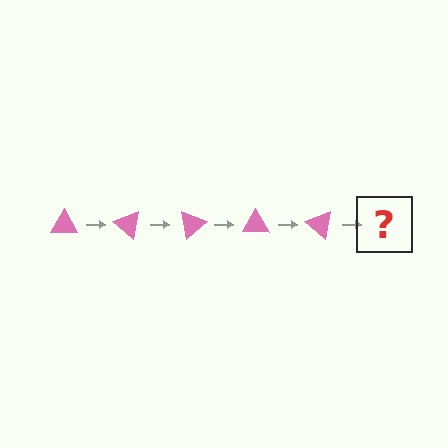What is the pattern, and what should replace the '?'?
The pattern is that the triangle rotates 40 degrees each step. The '?' should be a pink triangle rotated 200 degrees.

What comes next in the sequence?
The next element should be a pink triangle rotated 200 degrees.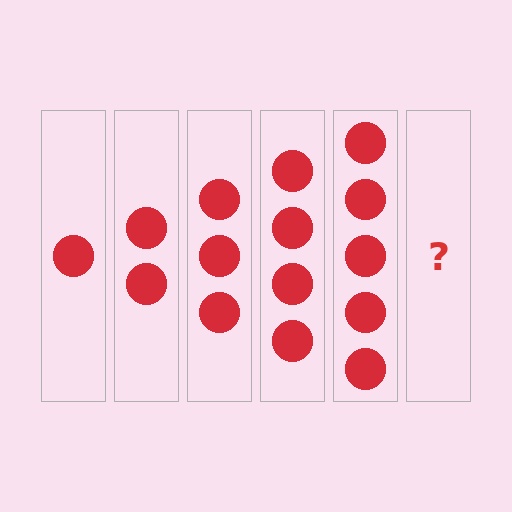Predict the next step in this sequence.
The next step is 6 circles.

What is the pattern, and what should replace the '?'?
The pattern is that each step adds one more circle. The '?' should be 6 circles.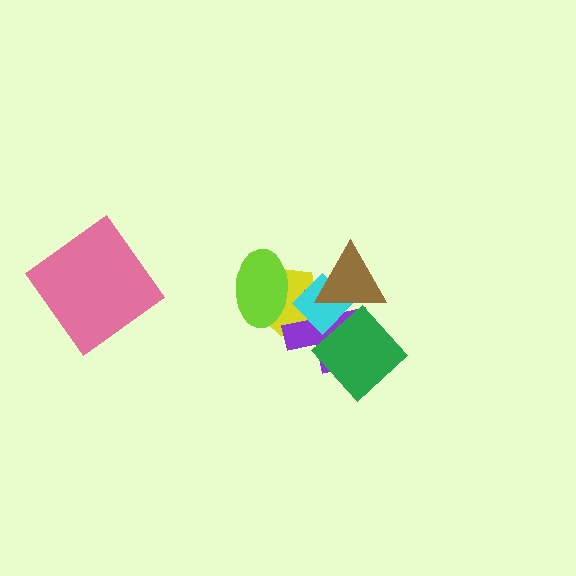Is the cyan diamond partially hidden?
Yes, it is partially covered by another shape.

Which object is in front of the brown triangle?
The green diamond is in front of the brown triangle.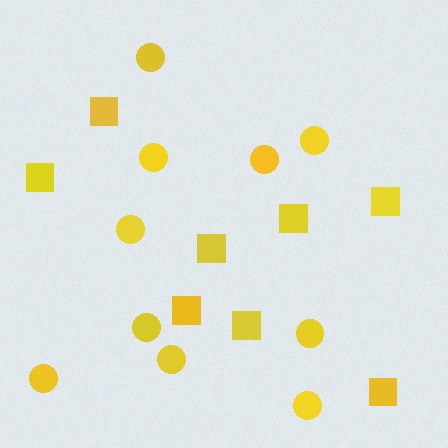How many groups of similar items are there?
There are 2 groups: one group of squares (8) and one group of circles (10).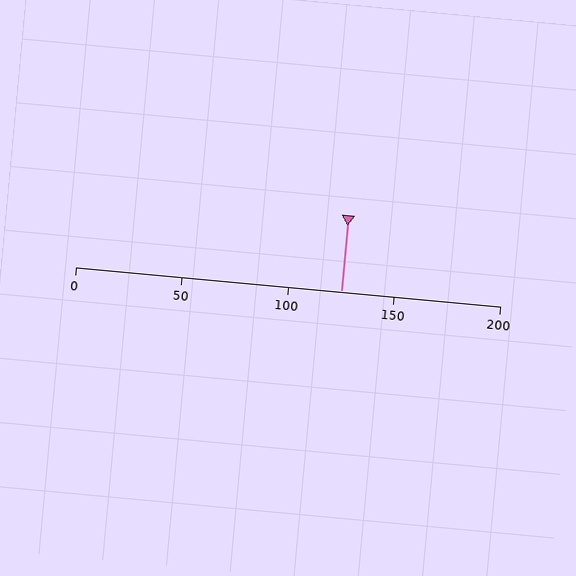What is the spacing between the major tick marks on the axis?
The major ticks are spaced 50 apart.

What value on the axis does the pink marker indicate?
The marker indicates approximately 125.